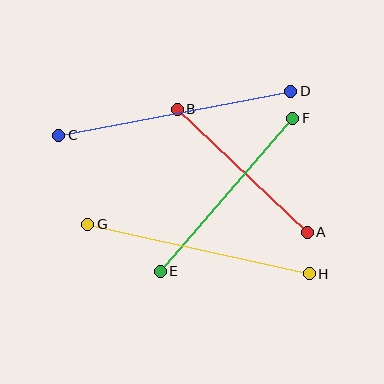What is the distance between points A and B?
The distance is approximately 179 pixels.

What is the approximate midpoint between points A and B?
The midpoint is at approximately (242, 171) pixels.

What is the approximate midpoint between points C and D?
The midpoint is at approximately (175, 113) pixels.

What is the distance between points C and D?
The distance is approximately 236 pixels.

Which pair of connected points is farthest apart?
Points C and D are farthest apart.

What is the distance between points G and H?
The distance is approximately 227 pixels.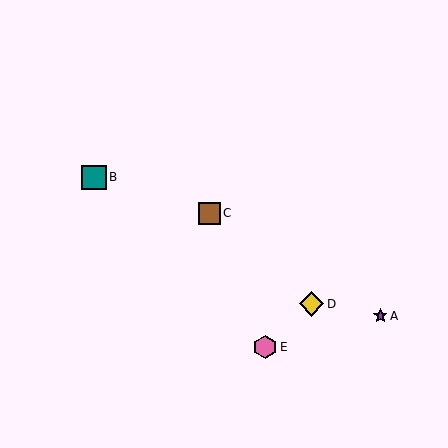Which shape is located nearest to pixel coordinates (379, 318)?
The purple star (labeled A) at (380, 316) is nearest to that location.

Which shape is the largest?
The yellow diamond (labeled D) is the largest.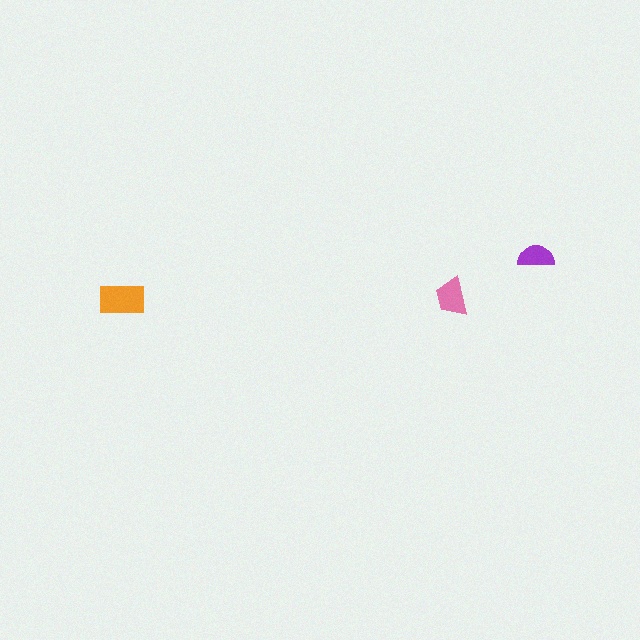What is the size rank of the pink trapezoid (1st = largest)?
2nd.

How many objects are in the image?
There are 3 objects in the image.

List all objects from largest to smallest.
The orange rectangle, the pink trapezoid, the purple semicircle.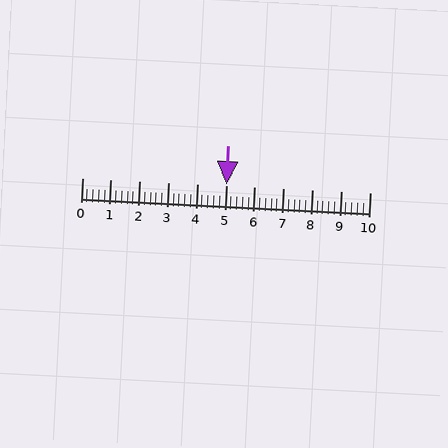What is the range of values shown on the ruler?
The ruler shows values from 0 to 10.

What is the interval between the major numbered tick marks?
The major tick marks are spaced 1 units apart.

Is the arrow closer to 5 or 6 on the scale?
The arrow is closer to 5.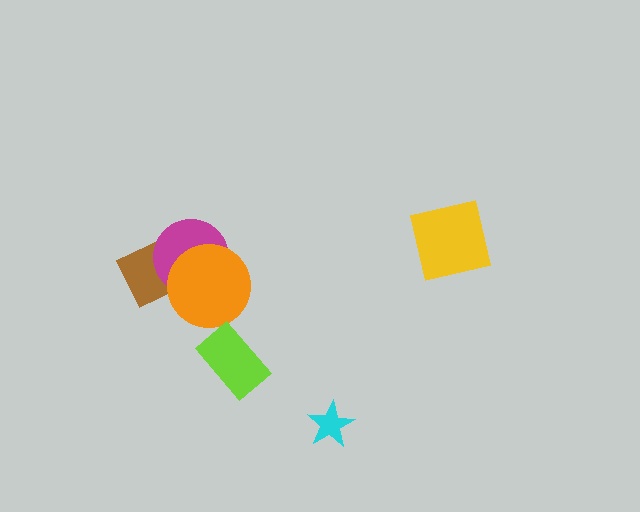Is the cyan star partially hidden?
No, no other shape covers it.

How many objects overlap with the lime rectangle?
0 objects overlap with the lime rectangle.